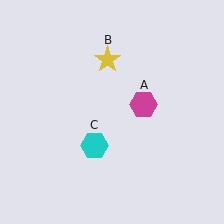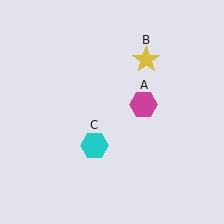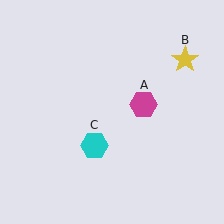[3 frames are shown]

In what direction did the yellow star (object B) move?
The yellow star (object B) moved right.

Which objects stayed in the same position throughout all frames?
Magenta hexagon (object A) and cyan hexagon (object C) remained stationary.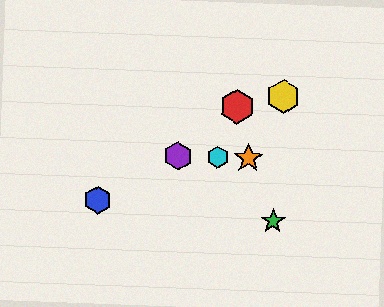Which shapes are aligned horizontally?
The purple hexagon, the orange star, the cyan hexagon are aligned horizontally.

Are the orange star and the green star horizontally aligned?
No, the orange star is at y≈158 and the green star is at y≈221.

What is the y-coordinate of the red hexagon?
The red hexagon is at y≈107.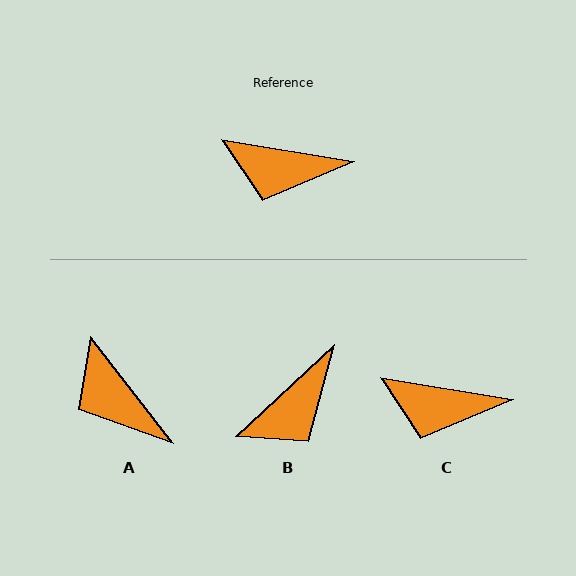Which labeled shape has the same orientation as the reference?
C.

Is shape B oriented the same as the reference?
No, it is off by about 52 degrees.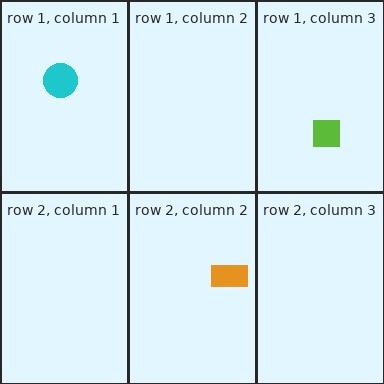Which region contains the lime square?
The row 1, column 3 region.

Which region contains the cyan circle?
The row 1, column 1 region.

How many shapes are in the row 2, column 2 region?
1.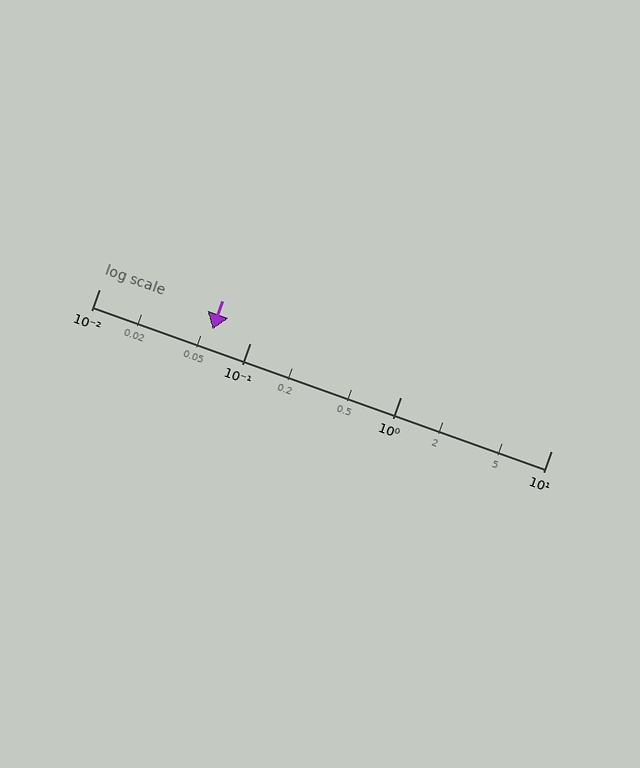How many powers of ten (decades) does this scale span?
The scale spans 3 decades, from 0.01 to 10.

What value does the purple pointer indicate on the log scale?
The pointer indicates approximately 0.057.